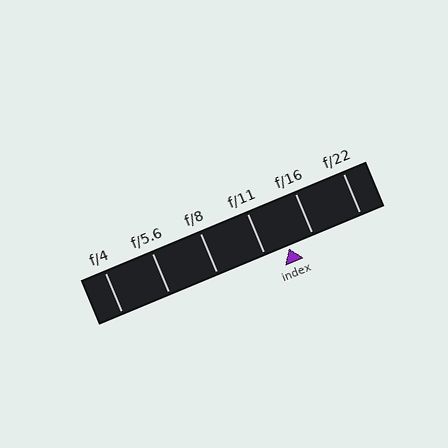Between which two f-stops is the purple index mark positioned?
The index mark is between f/11 and f/16.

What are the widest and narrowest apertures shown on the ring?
The widest aperture shown is f/4 and the narrowest is f/22.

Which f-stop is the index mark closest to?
The index mark is closest to f/11.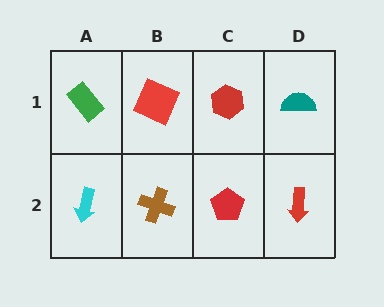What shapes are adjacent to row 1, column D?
A red arrow (row 2, column D), a red hexagon (row 1, column C).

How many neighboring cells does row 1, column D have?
2.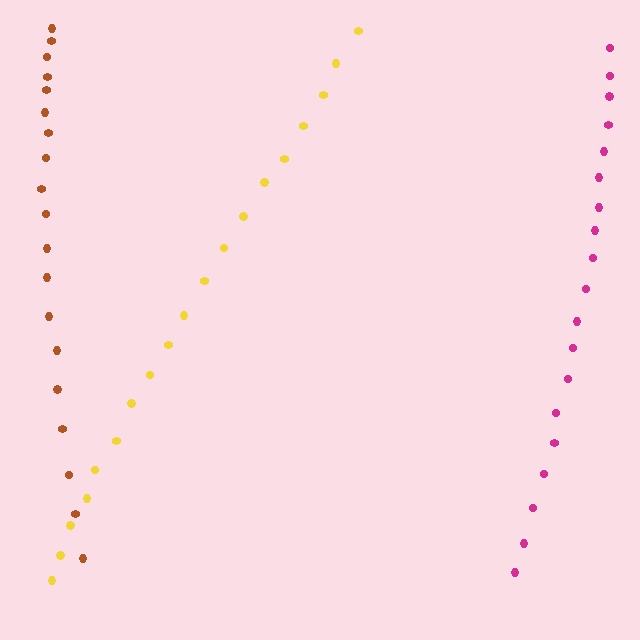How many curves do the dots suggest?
There are 3 distinct paths.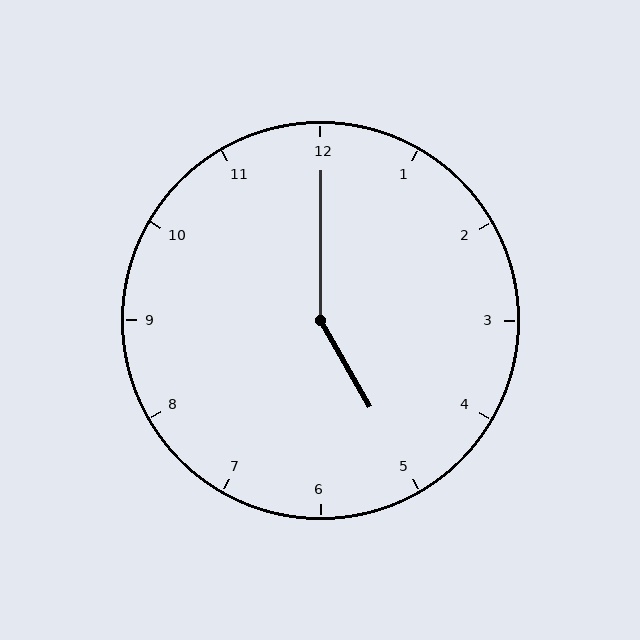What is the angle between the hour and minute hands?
Approximately 150 degrees.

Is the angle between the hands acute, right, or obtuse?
It is obtuse.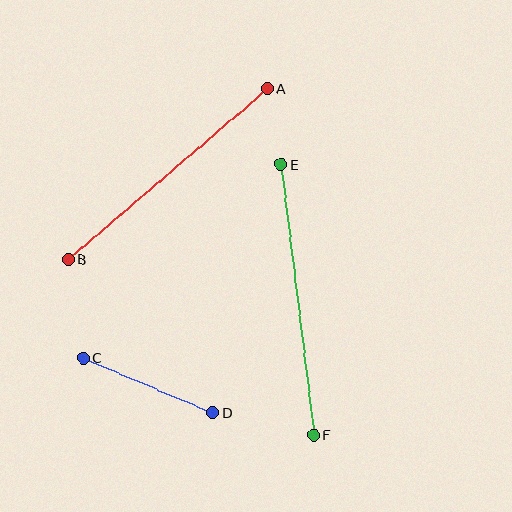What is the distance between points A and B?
The distance is approximately 262 pixels.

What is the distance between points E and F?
The distance is approximately 272 pixels.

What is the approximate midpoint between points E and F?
The midpoint is at approximately (297, 300) pixels.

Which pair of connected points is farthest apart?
Points E and F are farthest apart.